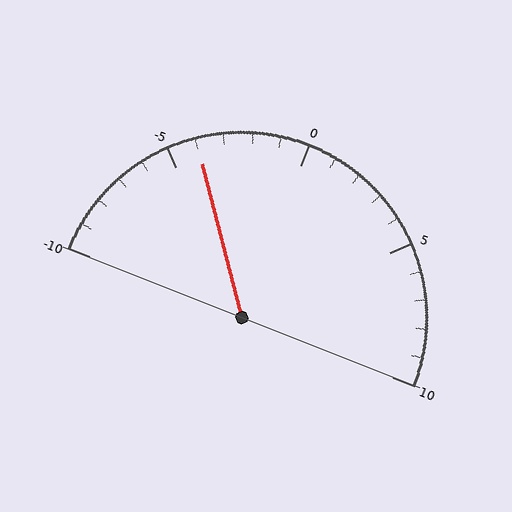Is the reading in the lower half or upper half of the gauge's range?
The reading is in the lower half of the range (-10 to 10).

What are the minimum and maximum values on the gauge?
The gauge ranges from -10 to 10.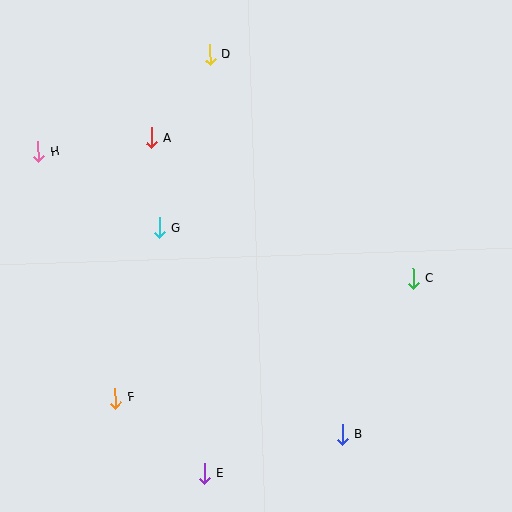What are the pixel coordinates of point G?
Point G is at (159, 228).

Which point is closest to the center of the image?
Point G at (159, 228) is closest to the center.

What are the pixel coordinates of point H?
Point H is at (38, 152).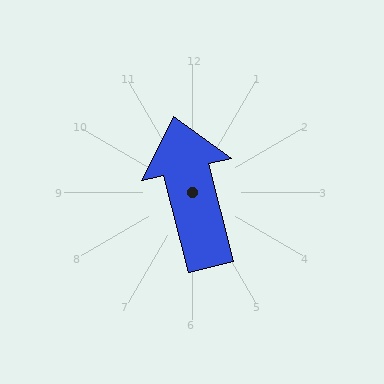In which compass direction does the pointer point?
North.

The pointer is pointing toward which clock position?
Roughly 12 o'clock.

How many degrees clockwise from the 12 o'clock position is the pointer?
Approximately 346 degrees.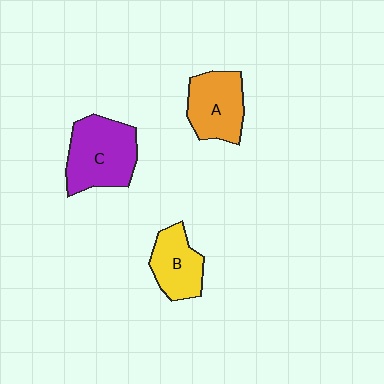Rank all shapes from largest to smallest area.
From largest to smallest: C (purple), A (orange), B (yellow).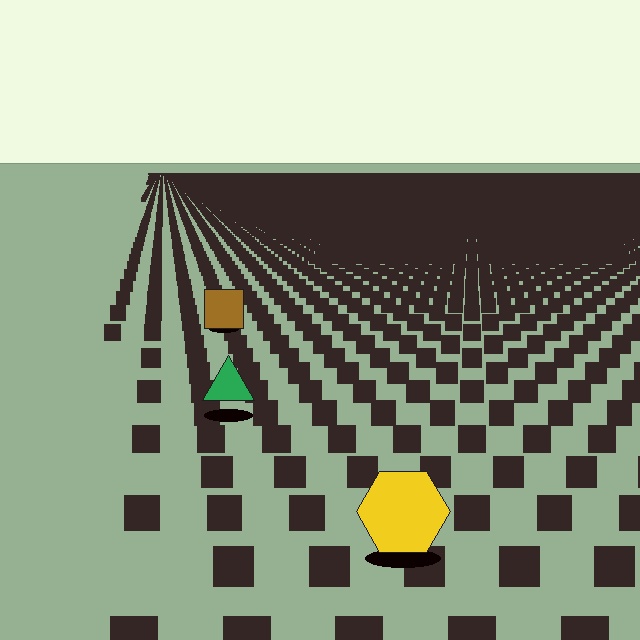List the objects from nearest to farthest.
From nearest to farthest: the yellow hexagon, the green triangle, the brown square.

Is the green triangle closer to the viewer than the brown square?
Yes. The green triangle is closer — you can tell from the texture gradient: the ground texture is coarser near it.